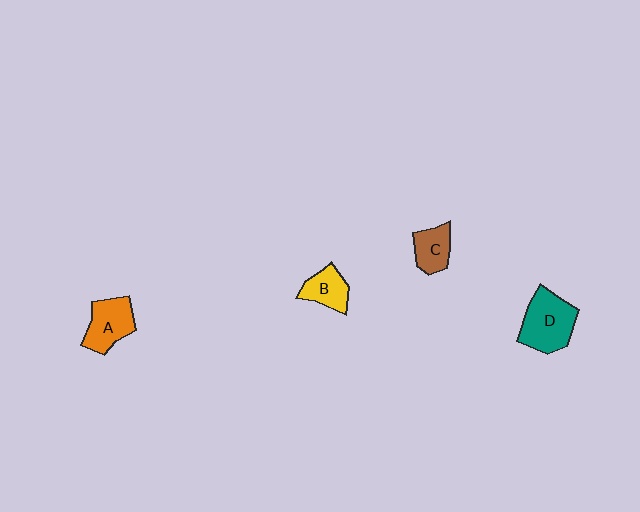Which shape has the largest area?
Shape D (teal).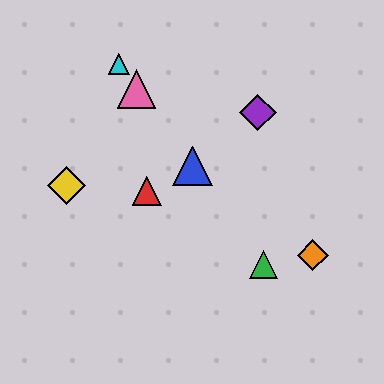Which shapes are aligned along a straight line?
The blue triangle, the green triangle, the cyan triangle, the pink triangle are aligned along a straight line.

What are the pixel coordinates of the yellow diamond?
The yellow diamond is at (66, 185).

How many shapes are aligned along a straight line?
4 shapes (the blue triangle, the green triangle, the cyan triangle, the pink triangle) are aligned along a straight line.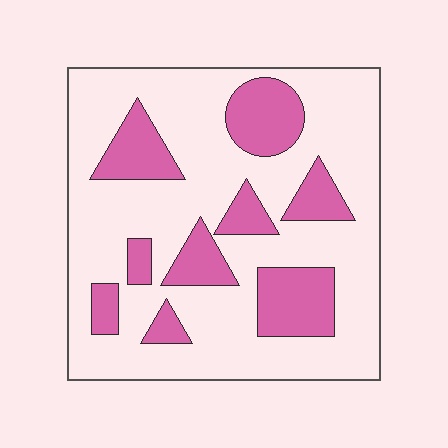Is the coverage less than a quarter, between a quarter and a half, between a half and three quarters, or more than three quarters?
Between a quarter and a half.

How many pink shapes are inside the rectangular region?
9.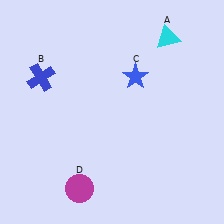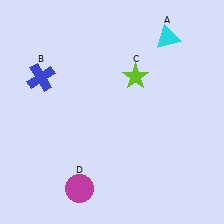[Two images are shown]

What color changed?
The star (C) changed from blue in Image 1 to lime in Image 2.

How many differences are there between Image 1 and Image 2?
There is 1 difference between the two images.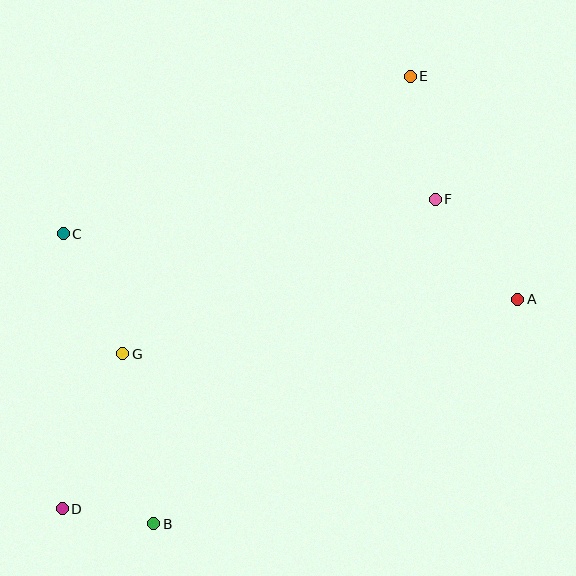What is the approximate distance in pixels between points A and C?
The distance between A and C is approximately 460 pixels.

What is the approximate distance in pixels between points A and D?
The distance between A and D is approximately 501 pixels.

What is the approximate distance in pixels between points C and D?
The distance between C and D is approximately 275 pixels.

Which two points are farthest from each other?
Points D and E are farthest from each other.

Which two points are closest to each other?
Points B and D are closest to each other.